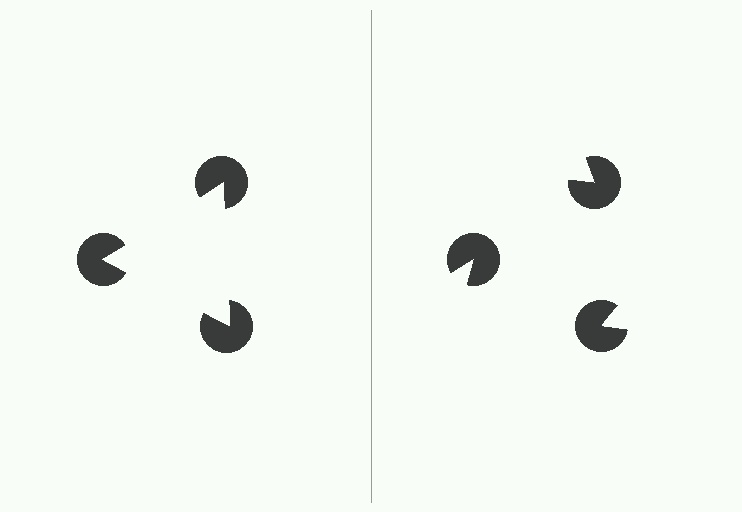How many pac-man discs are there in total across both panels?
6 — 3 on each side.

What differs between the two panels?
The pac-man discs are positioned identically on both sides; only the wedge orientations differ. On the left they align to a triangle; on the right they are misaligned.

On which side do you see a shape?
An illusory triangle appears on the left side. On the right side the wedge cuts are rotated, so no coherent shape forms.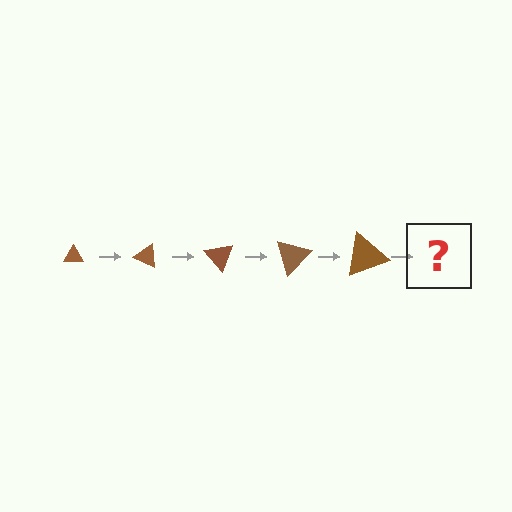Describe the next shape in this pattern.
It should be a triangle, larger than the previous one and rotated 125 degrees from the start.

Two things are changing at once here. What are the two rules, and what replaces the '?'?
The two rules are that the triangle grows larger each step and it rotates 25 degrees each step. The '?' should be a triangle, larger than the previous one and rotated 125 degrees from the start.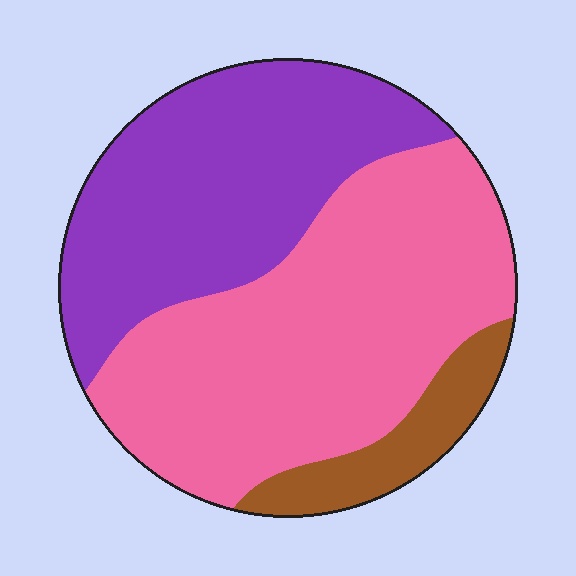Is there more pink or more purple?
Pink.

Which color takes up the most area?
Pink, at roughly 50%.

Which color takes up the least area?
Brown, at roughly 10%.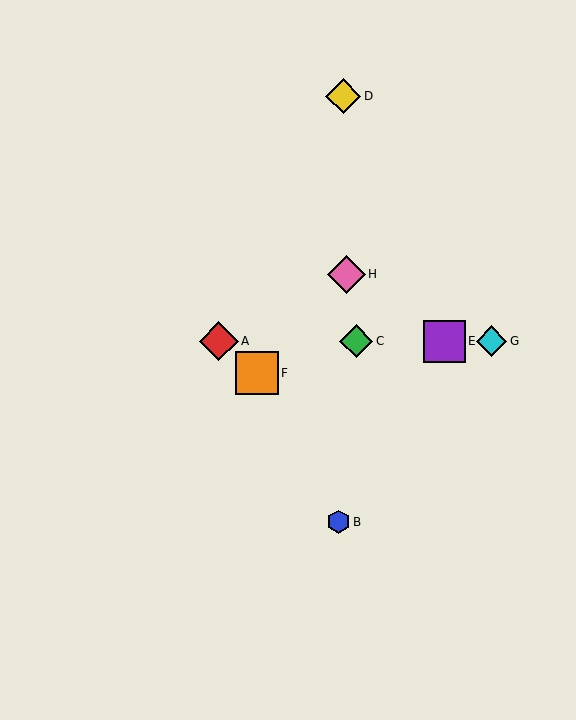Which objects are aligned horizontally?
Objects A, C, E, G are aligned horizontally.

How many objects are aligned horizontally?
4 objects (A, C, E, G) are aligned horizontally.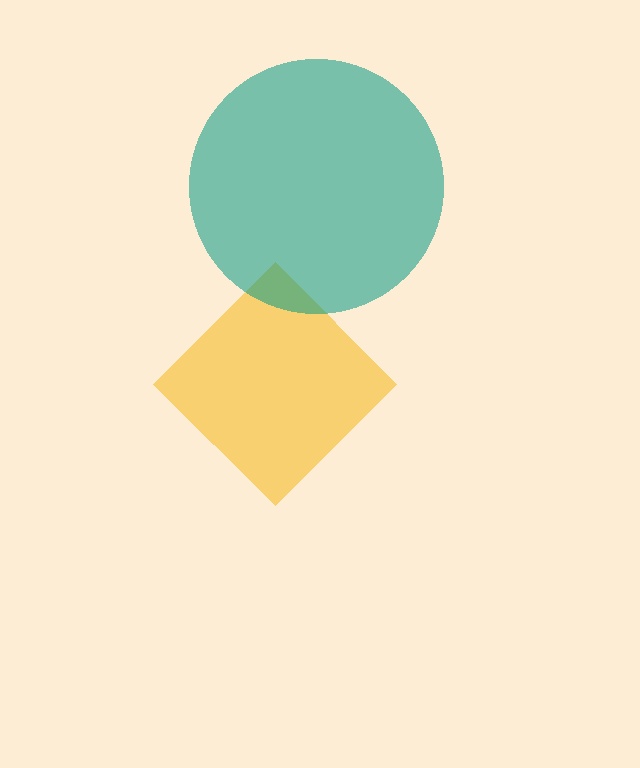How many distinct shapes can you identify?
There are 2 distinct shapes: a yellow diamond, a teal circle.